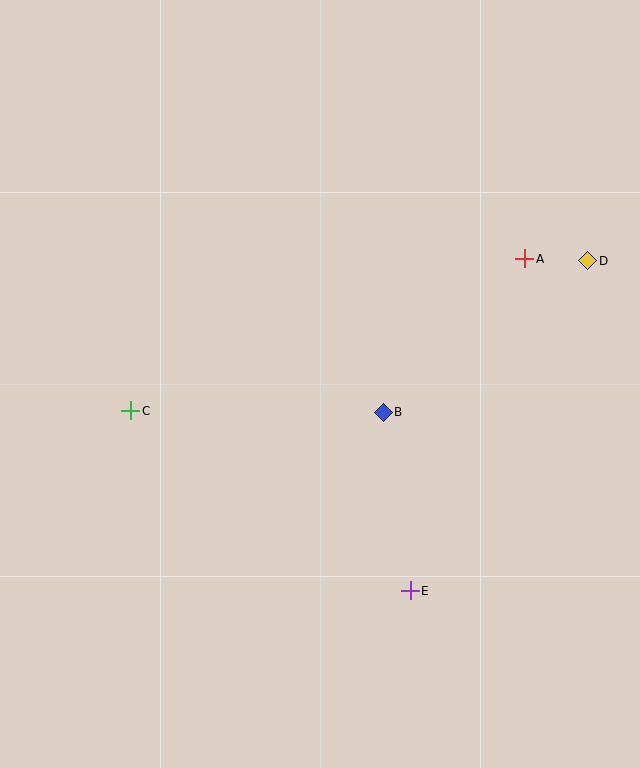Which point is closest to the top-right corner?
Point D is closest to the top-right corner.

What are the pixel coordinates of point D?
Point D is at (588, 261).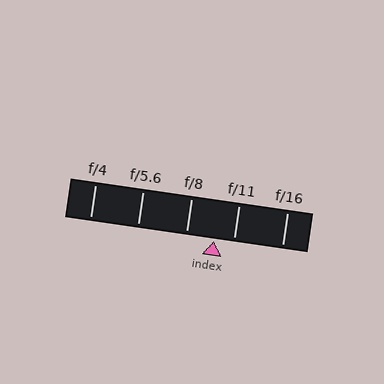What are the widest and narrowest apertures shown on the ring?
The widest aperture shown is f/4 and the narrowest is f/16.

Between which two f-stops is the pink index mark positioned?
The index mark is between f/8 and f/11.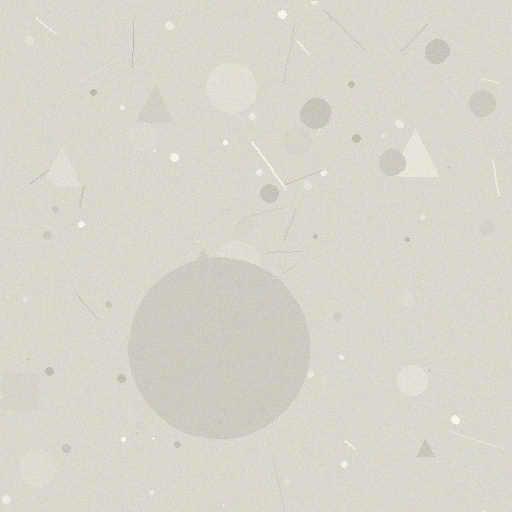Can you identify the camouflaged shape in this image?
The camouflaged shape is a circle.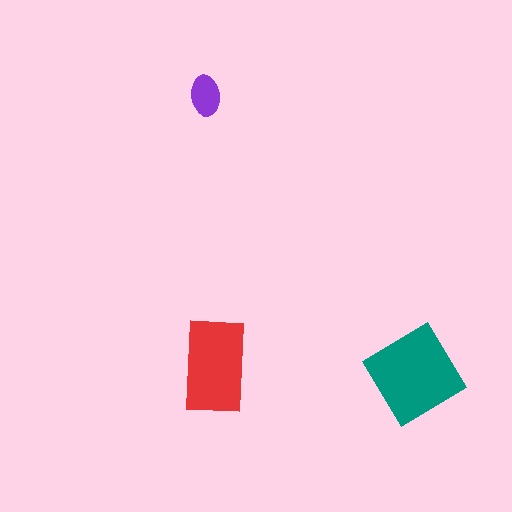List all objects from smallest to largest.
The purple ellipse, the red rectangle, the teal diamond.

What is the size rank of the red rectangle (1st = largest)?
2nd.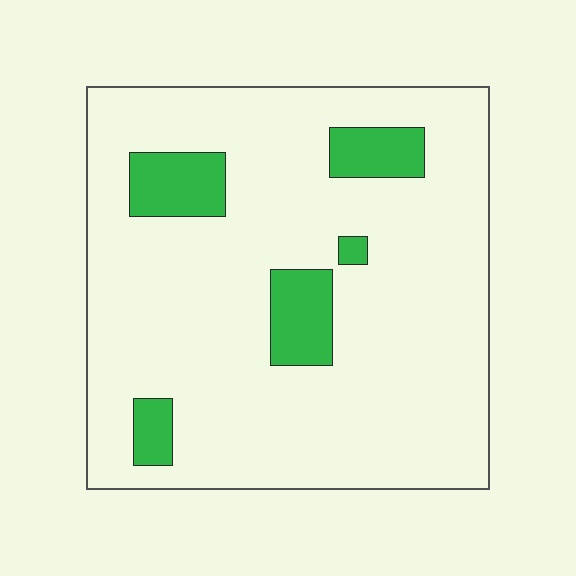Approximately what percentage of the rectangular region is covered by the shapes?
Approximately 15%.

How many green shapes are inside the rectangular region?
5.